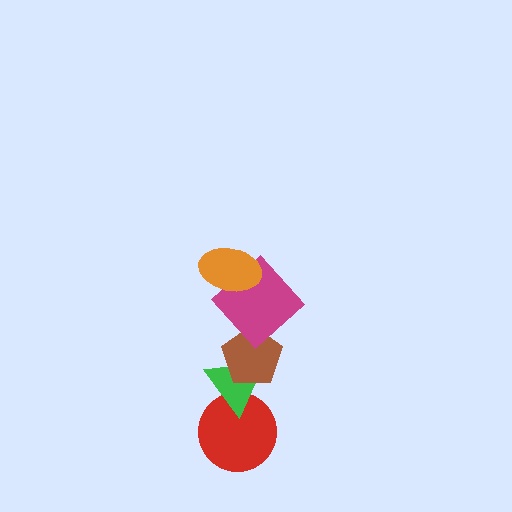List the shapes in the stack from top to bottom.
From top to bottom: the orange ellipse, the magenta diamond, the brown pentagon, the green triangle, the red circle.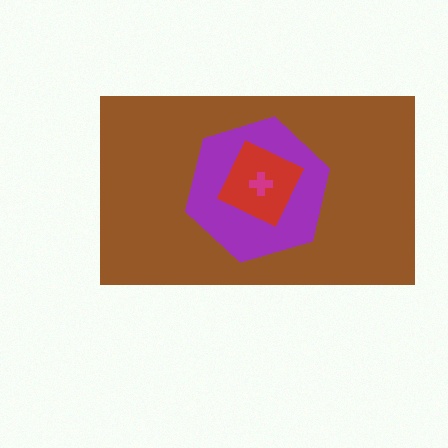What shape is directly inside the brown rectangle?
The purple hexagon.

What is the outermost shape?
The brown rectangle.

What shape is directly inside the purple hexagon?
The red diamond.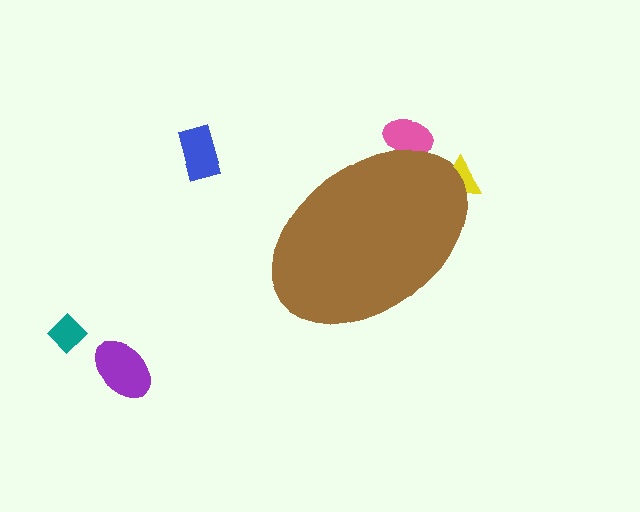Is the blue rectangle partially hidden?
No, the blue rectangle is fully visible.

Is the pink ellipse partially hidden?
Yes, the pink ellipse is partially hidden behind the brown ellipse.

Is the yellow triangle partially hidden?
Yes, the yellow triangle is partially hidden behind the brown ellipse.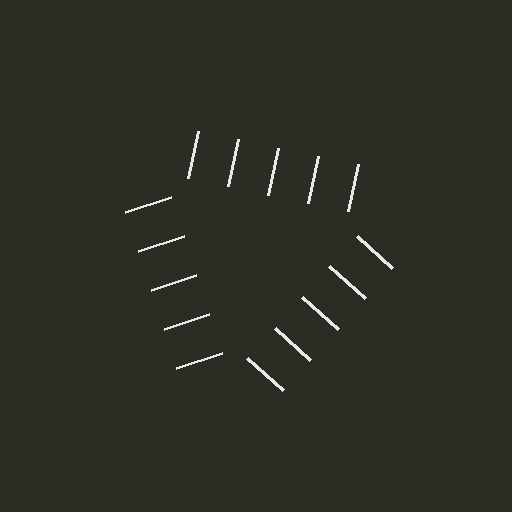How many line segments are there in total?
15 — 5 along each of the 3 edges.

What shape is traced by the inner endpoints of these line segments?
An illusory triangle — the line segments terminate on its edges but no continuous stroke is drawn.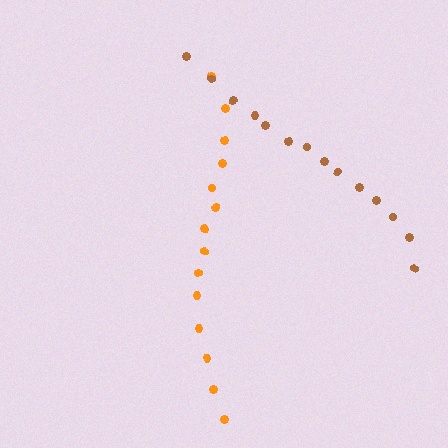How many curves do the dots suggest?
There are 2 distinct paths.